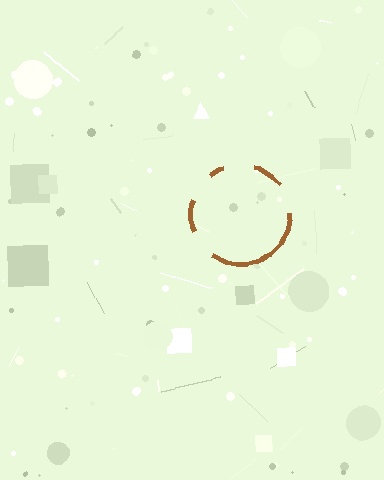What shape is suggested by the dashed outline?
The dashed outline suggests a circle.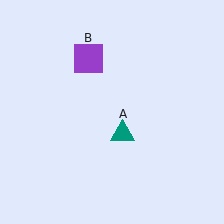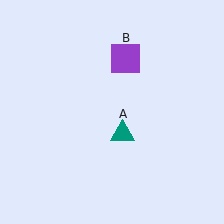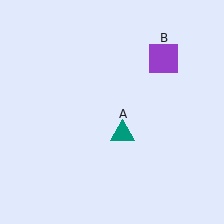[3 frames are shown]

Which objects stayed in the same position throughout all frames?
Teal triangle (object A) remained stationary.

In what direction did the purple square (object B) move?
The purple square (object B) moved right.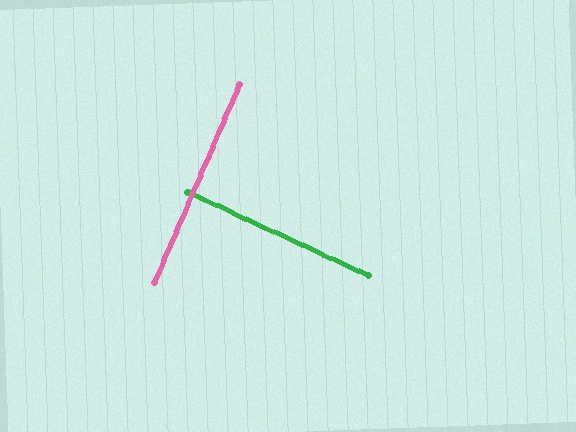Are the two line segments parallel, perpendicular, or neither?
Perpendicular — they meet at approximately 89°.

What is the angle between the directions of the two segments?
Approximately 89 degrees.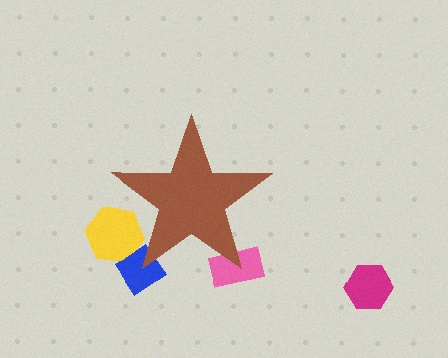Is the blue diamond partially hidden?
Yes, the blue diamond is partially hidden behind the brown star.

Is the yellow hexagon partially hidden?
Yes, the yellow hexagon is partially hidden behind the brown star.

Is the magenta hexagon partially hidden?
No, the magenta hexagon is fully visible.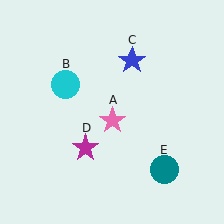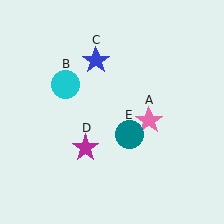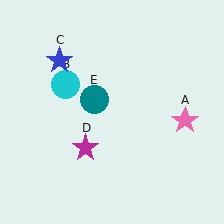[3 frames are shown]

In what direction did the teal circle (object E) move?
The teal circle (object E) moved up and to the left.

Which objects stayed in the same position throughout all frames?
Cyan circle (object B) and magenta star (object D) remained stationary.